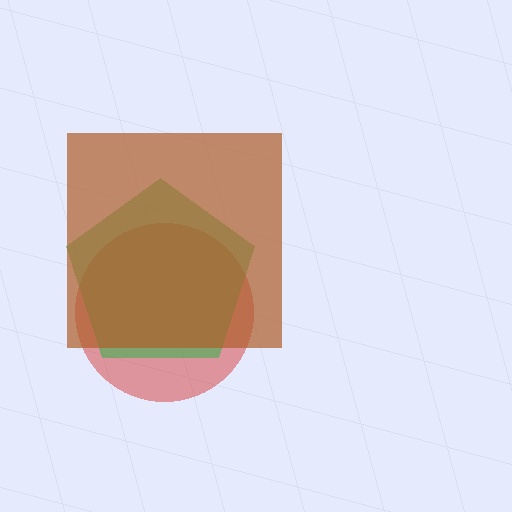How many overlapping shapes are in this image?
There are 3 overlapping shapes in the image.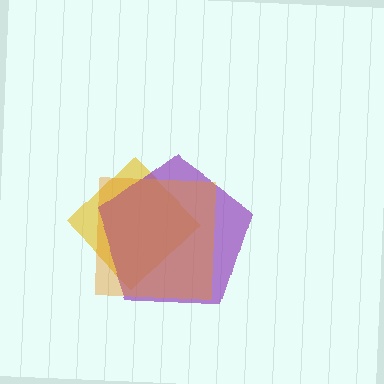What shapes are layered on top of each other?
The layered shapes are: a yellow diamond, a purple pentagon, an orange square.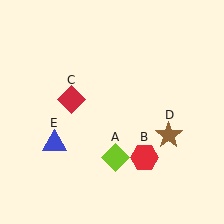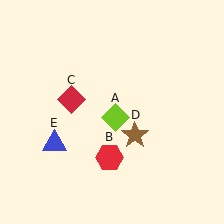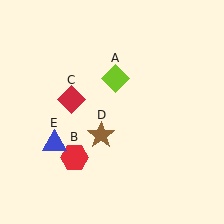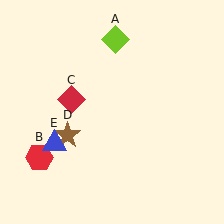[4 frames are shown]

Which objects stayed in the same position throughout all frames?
Red diamond (object C) and blue triangle (object E) remained stationary.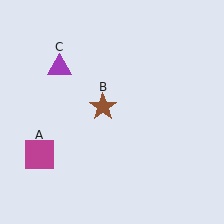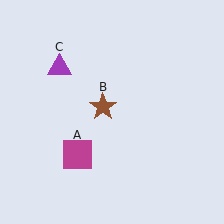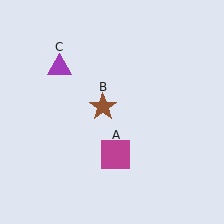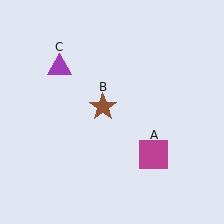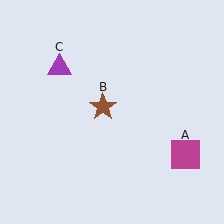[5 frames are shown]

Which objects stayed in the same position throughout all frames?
Brown star (object B) and purple triangle (object C) remained stationary.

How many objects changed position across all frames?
1 object changed position: magenta square (object A).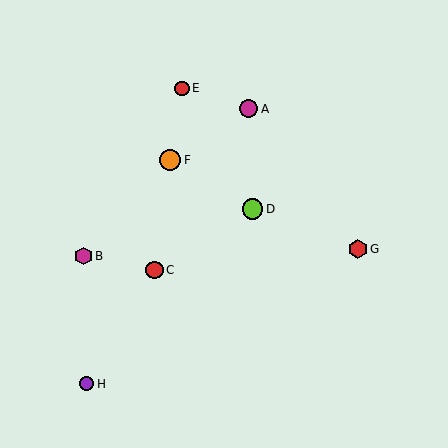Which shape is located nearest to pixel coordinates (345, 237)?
The red hexagon (labeled G) at (358, 249) is nearest to that location.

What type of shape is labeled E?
Shape E is a red circle.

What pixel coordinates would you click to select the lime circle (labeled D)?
Click at (253, 209) to select the lime circle D.